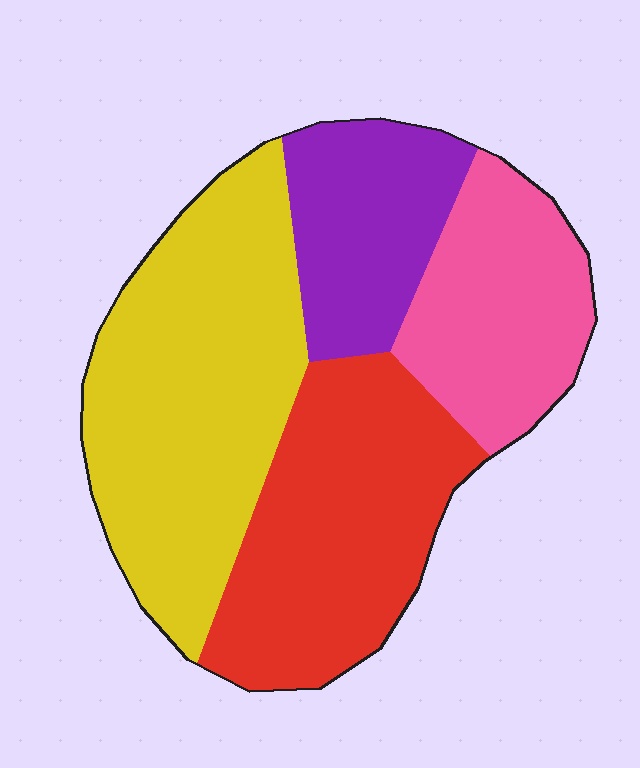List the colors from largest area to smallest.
From largest to smallest: yellow, red, pink, purple.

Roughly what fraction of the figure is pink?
Pink covers around 20% of the figure.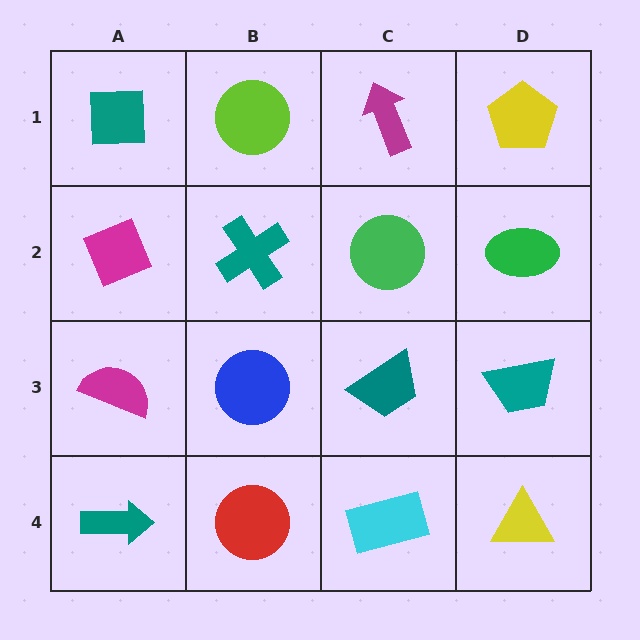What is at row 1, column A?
A teal square.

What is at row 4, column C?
A cyan rectangle.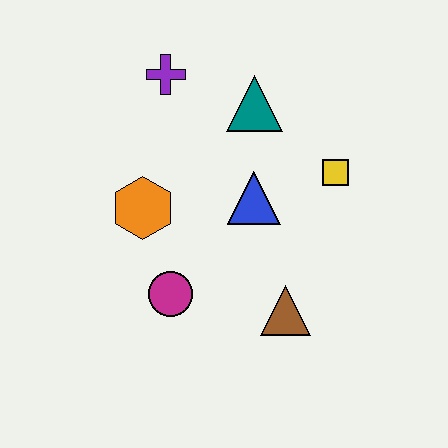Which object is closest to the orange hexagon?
The magenta circle is closest to the orange hexagon.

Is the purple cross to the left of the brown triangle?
Yes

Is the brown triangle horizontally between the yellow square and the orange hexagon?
Yes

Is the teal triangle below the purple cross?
Yes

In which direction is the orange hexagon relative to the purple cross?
The orange hexagon is below the purple cross.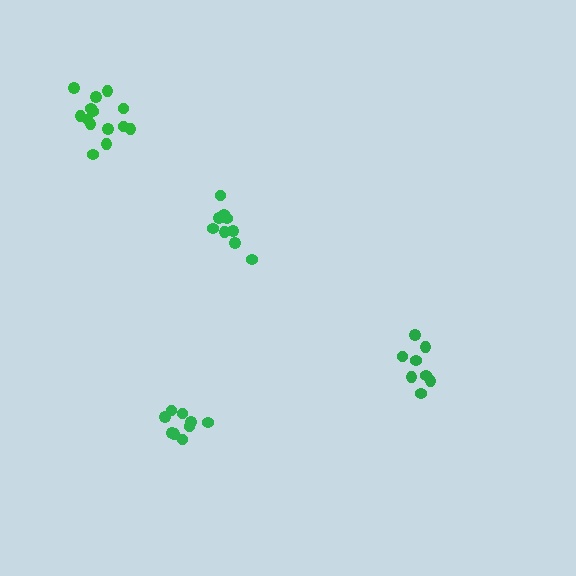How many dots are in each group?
Group 1: 9 dots, Group 2: 14 dots, Group 3: 8 dots, Group 4: 9 dots (40 total).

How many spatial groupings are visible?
There are 4 spatial groupings.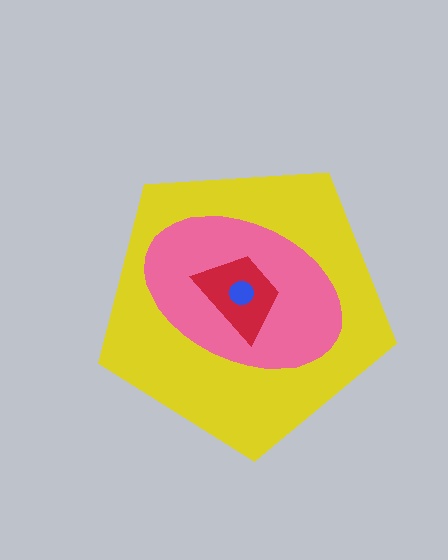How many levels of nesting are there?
4.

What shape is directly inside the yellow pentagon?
The pink ellipse.